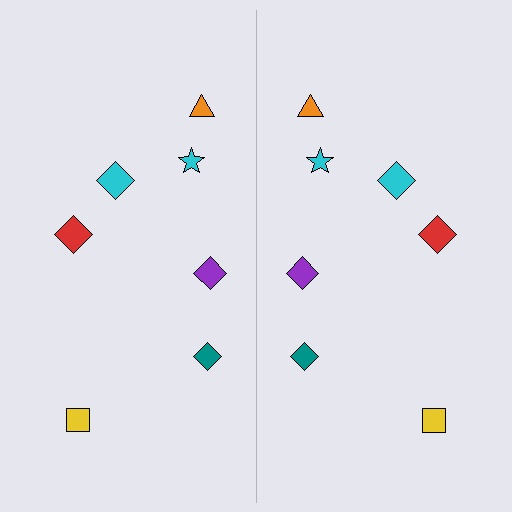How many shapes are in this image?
There are 14 shapes in this image.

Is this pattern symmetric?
Yes, this pattern has bilateral (reflection) symmetry.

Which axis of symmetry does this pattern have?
The pattern has a vertical axis of symmetry running through the center of the image.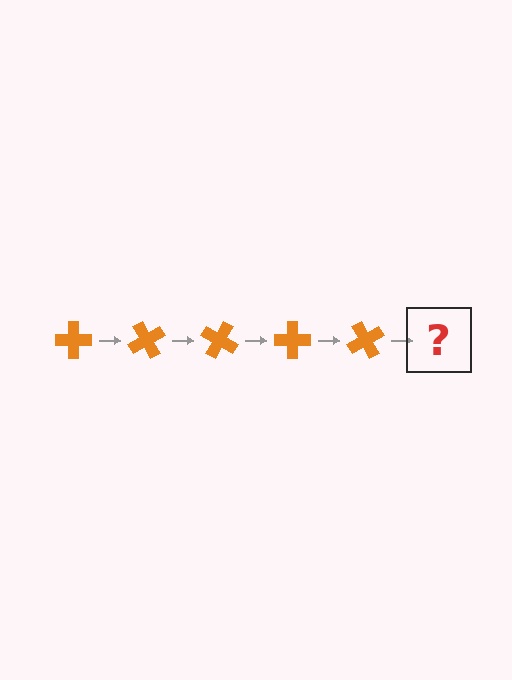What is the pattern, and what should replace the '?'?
The pattern is that the cross rotates 60 degrees each step. The '?' should be an orange cross rotated 300 degrees.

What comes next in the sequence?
The next element should be an orange cross rotated 300 degrees.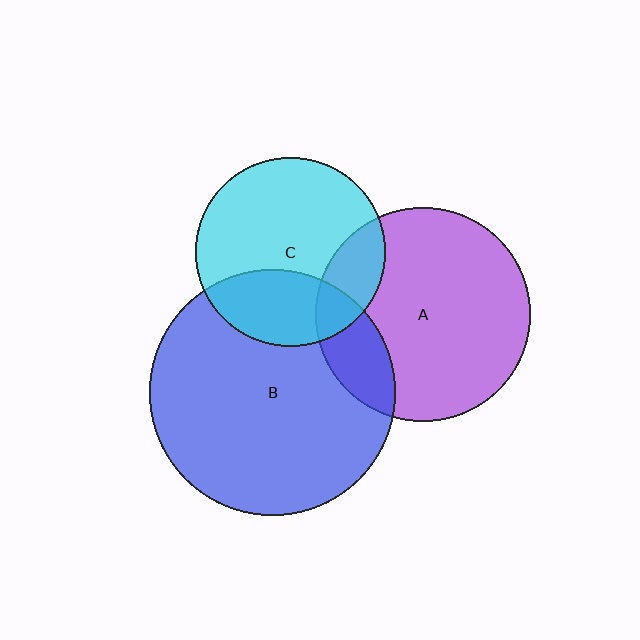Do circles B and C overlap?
Yes.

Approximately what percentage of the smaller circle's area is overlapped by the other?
Approximately 30%.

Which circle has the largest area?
Circle B (blue).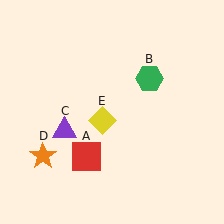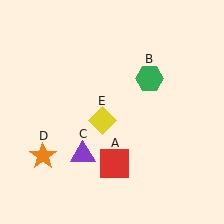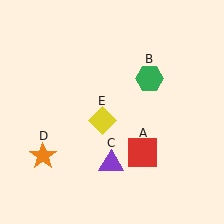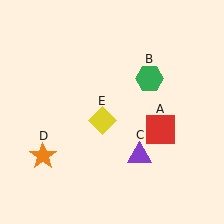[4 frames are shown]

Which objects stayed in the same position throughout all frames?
Green hexagon (object B) and orange star (object D) and yellow diamond (object E) remained stationary.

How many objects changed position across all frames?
2 objects changed position: red square (object A), purple triangle (object C).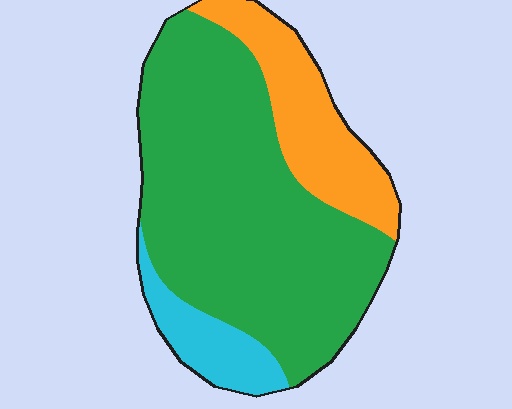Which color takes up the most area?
Green, at roughly 70%.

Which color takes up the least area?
Cyan, at roughly 10%.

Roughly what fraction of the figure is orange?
Orange takes up about one fifth (1/5) of the figure.